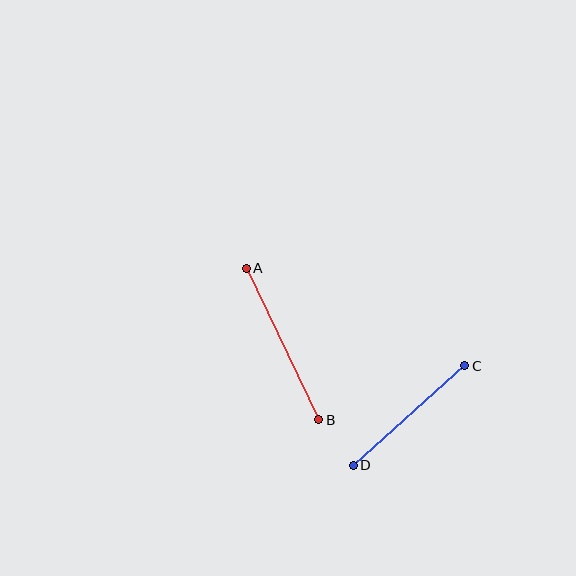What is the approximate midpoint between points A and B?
The midpoint is at approximately (282, 344) pixels.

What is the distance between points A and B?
The distance is approximately 168 pixels.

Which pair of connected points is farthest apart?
Points A and B are farthest apart.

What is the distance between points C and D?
The distance is approximately 150 pixels.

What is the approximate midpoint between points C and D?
The midpoint is at approximately (409, 416) pixels.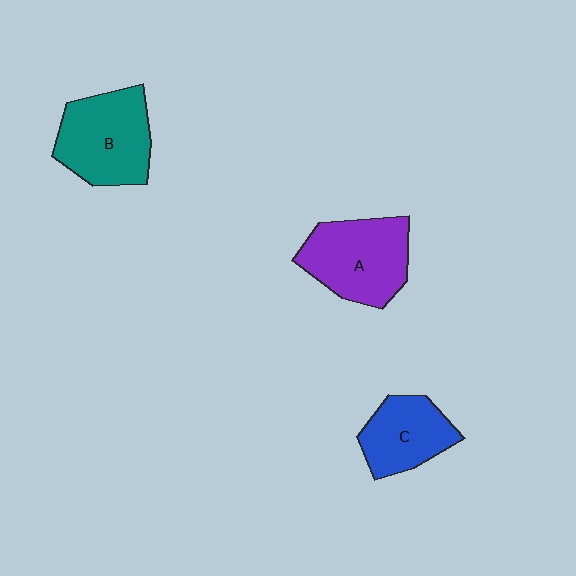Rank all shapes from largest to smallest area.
From largest to smallest: B (teal), A (purple), C (blue).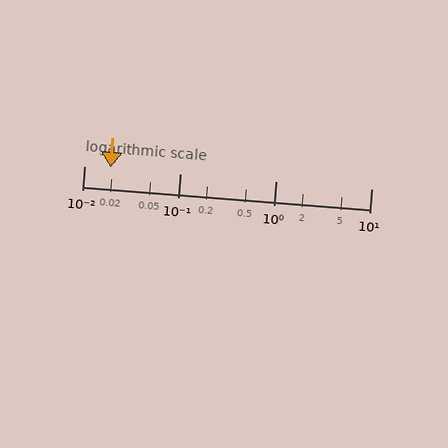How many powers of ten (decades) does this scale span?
The scale spans 3 decades, from 0.01 to 10.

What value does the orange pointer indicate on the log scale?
The pointer indicates approximately 0.019.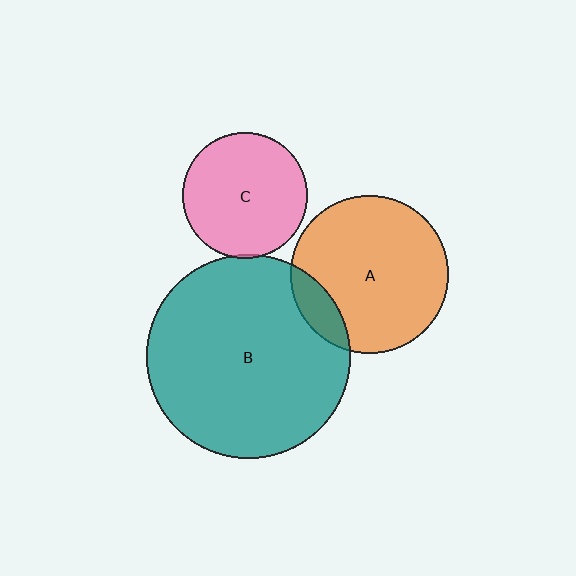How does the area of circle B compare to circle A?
Approximately 1.7 times.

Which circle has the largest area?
Circle B (teal).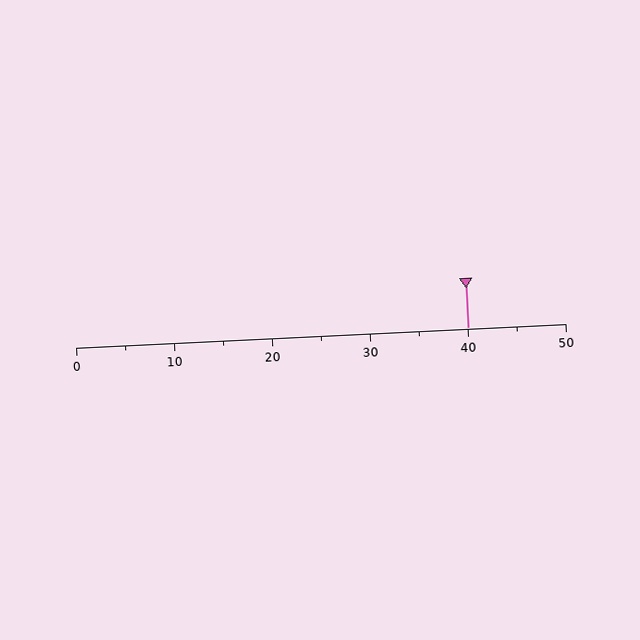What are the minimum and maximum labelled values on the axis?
The axis runs from 0 to 50.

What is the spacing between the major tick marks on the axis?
The major ticks are spaced 10 apart.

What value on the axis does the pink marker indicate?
The marker indicates approximately 40.